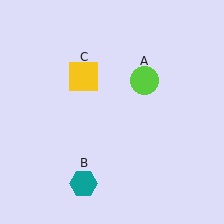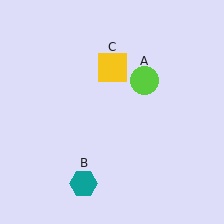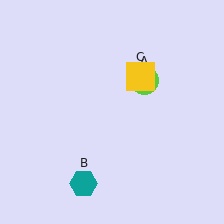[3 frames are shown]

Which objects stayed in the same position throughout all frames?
Lime circle (object A) and teal hexagon (object B) remained stationary.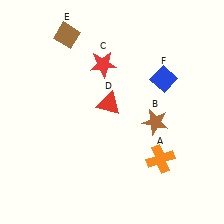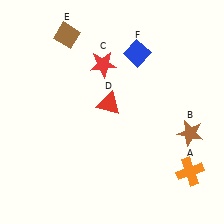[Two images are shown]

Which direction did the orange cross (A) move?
The orange cross (A) moved right.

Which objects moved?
The objects that moved are: the orange cross (A), the brown star (B), the blue diamond (F).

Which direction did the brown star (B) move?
The brown star (B) moved right.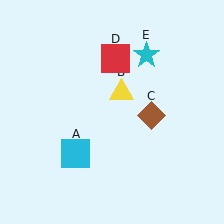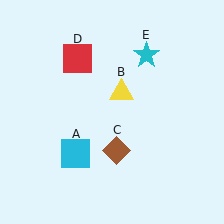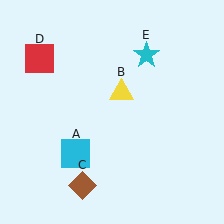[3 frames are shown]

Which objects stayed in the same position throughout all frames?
Cyan square (object A) and yellow triangle (object B) and cyan star (object E) remained stationary.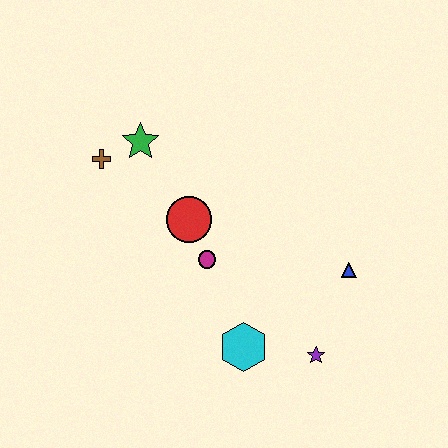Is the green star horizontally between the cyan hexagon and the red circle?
No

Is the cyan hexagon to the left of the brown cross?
No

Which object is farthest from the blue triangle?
The brown cross is farthest from the blue triangle.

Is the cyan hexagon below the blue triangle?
Yes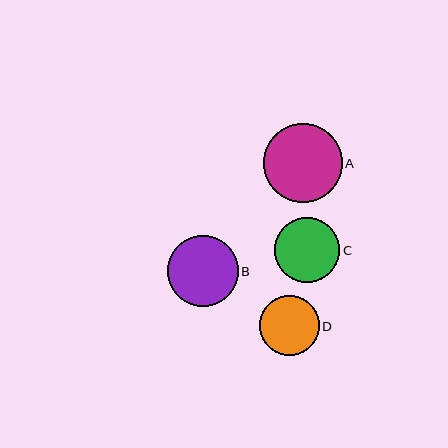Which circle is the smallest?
Circle D is the smallest with a size of approximately 60 pixels.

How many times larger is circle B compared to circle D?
Circle B is approximately 1.2 times the size of circle D.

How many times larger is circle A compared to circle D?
Circle A is approximately 1.3 times the size of circle D.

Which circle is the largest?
Circle A is the largest with a size of approximately 79 pixels.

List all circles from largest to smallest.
From largest to smallest: A, B, C, D.